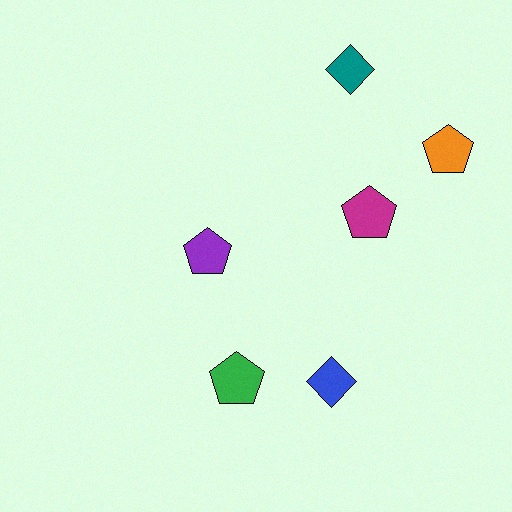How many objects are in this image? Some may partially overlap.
There are 6 objects.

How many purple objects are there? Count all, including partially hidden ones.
There is 1 purple object.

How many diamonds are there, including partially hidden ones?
There are 2 diamonds.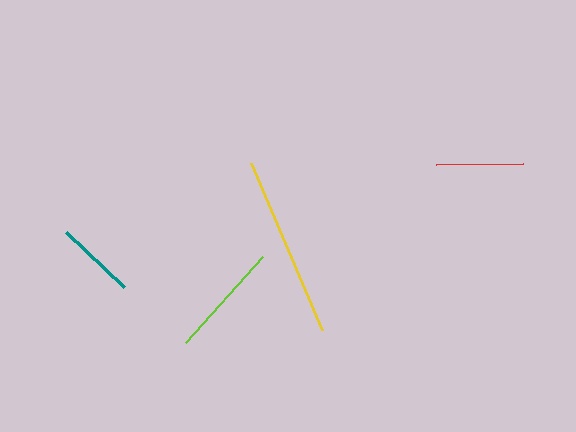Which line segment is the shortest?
The teal line is the shortest at approximately 79 pixels.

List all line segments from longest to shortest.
From longest to shortest: yellow, lime, red, teal.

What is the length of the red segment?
The red segment is approximately 86 pixels long.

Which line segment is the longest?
The yellow line is the longest at approximately 181 pixels.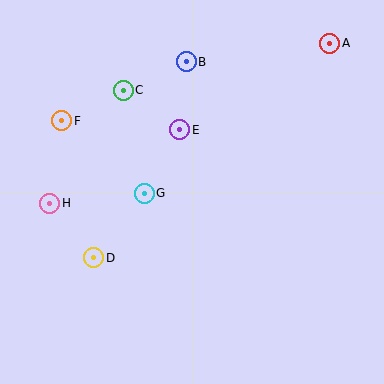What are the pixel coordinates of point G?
Point G is at (144, 193).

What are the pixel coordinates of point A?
Point A is at (330, 43).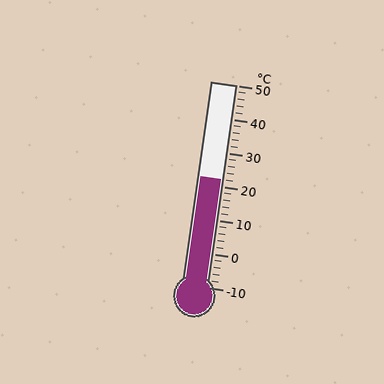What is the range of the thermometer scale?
The thermometer scale ranges from -10°C to 50°C.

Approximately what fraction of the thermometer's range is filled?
The thermometer is filled to approximately 55% of its range.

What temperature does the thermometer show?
The thermometer shows approximately 22°C.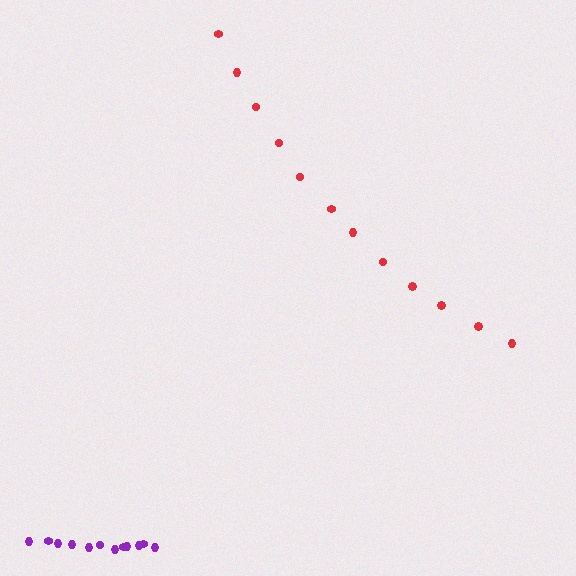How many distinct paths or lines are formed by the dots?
There are 2 distinct paths.